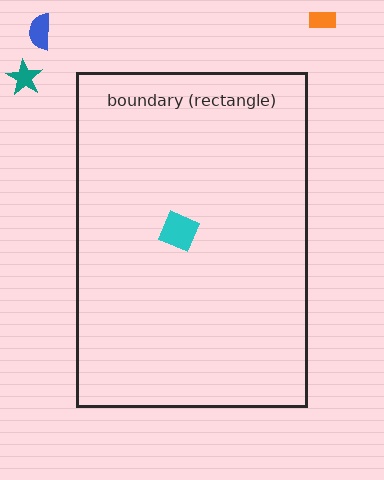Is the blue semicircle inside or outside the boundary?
Outside.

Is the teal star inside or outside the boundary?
Outside.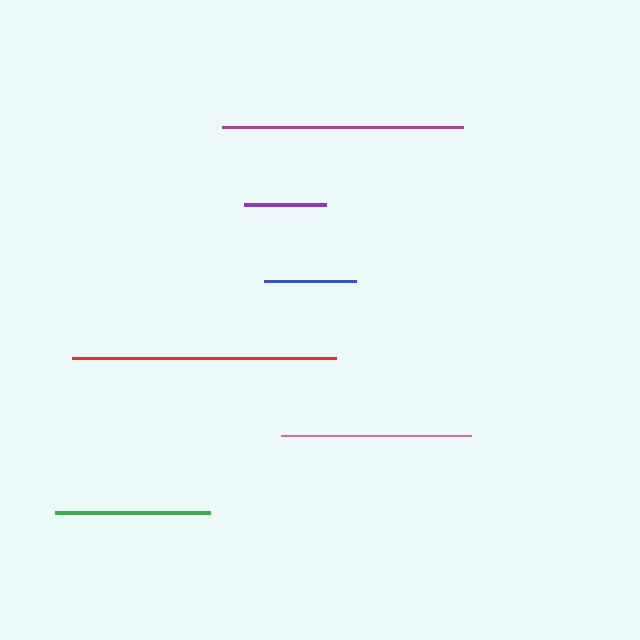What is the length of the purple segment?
The purple segment is approximately 82 pixels long.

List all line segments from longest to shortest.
From longest to shortest: red, magenta, pink, green, blue, purple.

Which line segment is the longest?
The red line is the longest at approximately 265 pixels.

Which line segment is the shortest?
The purple line is the shortest at approximately 82 pixels.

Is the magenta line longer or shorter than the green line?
The magenta line is longer than the green line.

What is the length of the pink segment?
The pink segment is approximately 190 pixels long.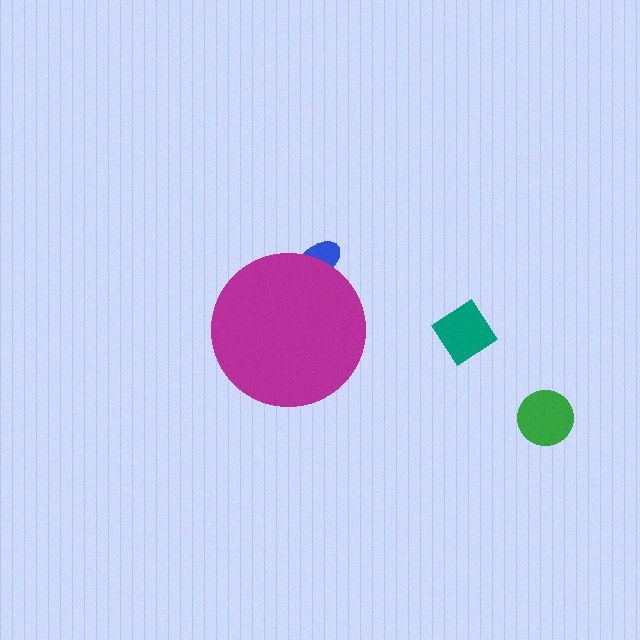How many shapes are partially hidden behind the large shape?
1 shape is partially hidden.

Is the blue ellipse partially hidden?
Yes, the blue ellipse is partially hidden behind the magenta circle.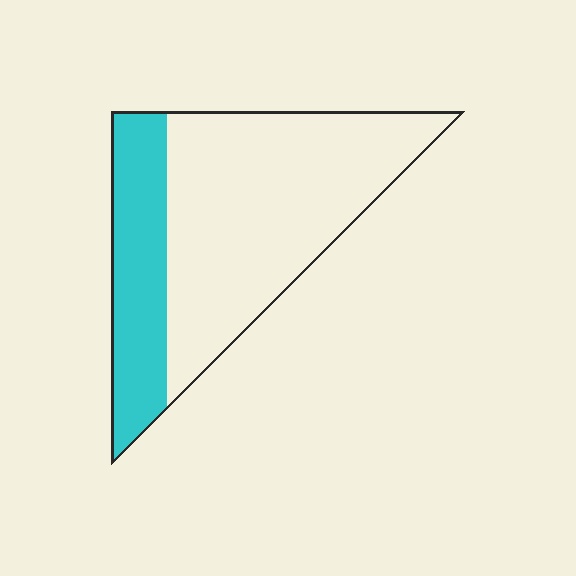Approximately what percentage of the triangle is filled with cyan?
Approximately 30%.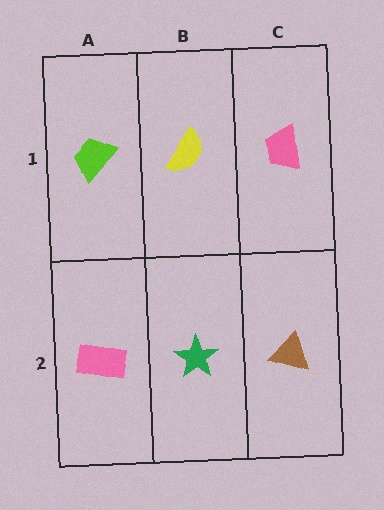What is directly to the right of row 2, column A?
A green star.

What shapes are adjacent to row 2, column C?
A pink trapezoid (row 1, column C), a green star (row 2, column B).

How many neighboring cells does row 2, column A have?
2.